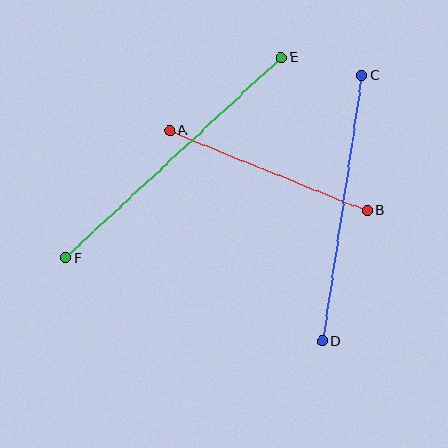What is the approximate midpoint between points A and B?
The midpoint is at approximately (268, 170) pixels.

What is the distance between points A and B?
The distance is approximately 213 pixels.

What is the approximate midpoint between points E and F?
The midpoint is at approximately (174, 158) pixels.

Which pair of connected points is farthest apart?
Points E and F are farthest apart.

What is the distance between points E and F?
The distance is approximately 294 pixels.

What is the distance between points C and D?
The distance is approximately 269 pixels.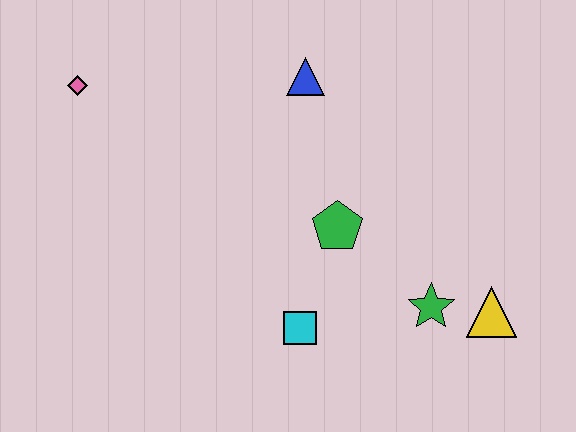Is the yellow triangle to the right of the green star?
Yes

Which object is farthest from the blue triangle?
The yellow triangle is farthest from the blue triangle.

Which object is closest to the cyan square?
The green pentagon is closest to the cyan square.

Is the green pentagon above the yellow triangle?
Yes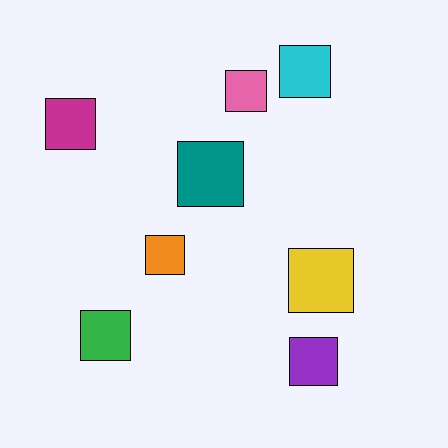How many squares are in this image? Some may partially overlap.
There are 8 squares.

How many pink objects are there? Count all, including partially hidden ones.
There is 1 pink object.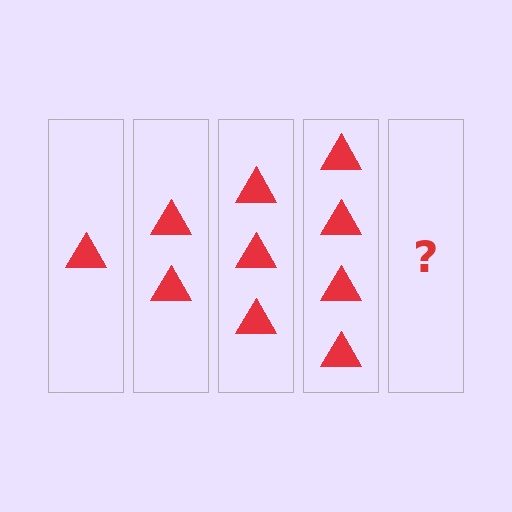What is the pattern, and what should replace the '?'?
The pattern is that each step adds one more triangle. The '?' should be 5 triangles.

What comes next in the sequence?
The next element should be 5 triangles.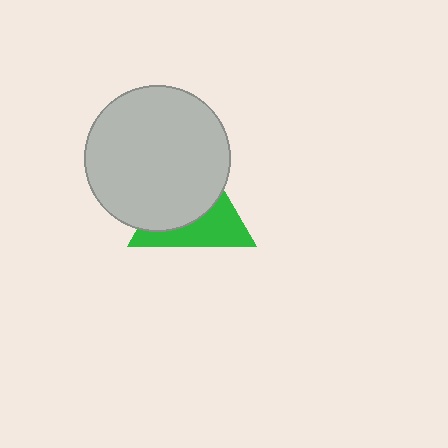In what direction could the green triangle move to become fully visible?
The green triangle could move toward the lower-right. That would shift it out from behind the light gray circle entirely.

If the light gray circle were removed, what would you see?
You would see the complete green triangle.